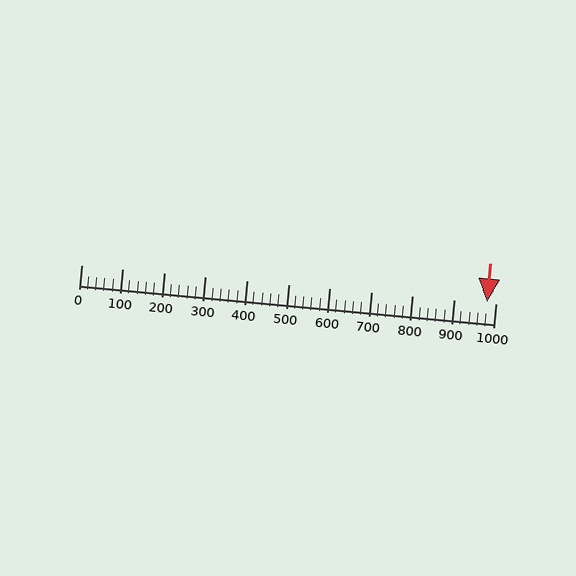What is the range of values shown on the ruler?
The ruler shows values from 0 to 1000.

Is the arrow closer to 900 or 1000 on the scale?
The arrow is closer to 1000.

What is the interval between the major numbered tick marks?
The major tick marks are spaced 100 units apart.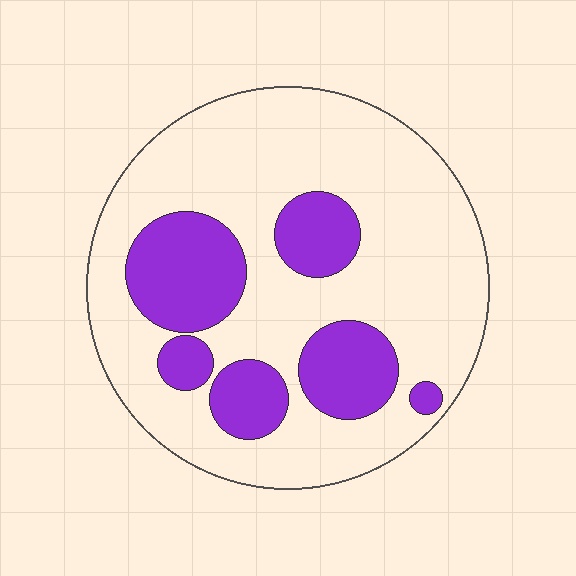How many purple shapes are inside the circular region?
6.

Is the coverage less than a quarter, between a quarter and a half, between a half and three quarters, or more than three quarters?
Between a quarter and a half.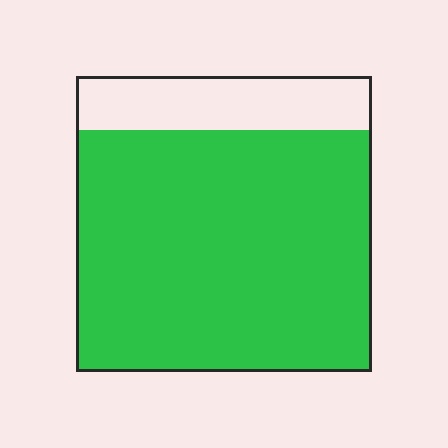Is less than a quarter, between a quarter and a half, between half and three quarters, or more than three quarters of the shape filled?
More than three quarters.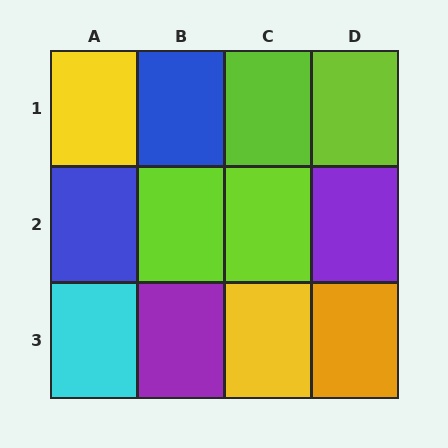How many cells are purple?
2 cells are purple.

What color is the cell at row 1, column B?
Blue.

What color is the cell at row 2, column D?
Purple.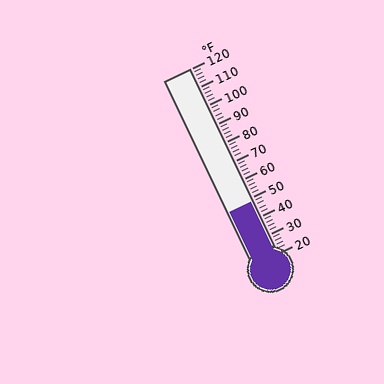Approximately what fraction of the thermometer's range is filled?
The thermometer is filled to approximately 30% of its range.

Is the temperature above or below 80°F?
The temperature is below 80°F.